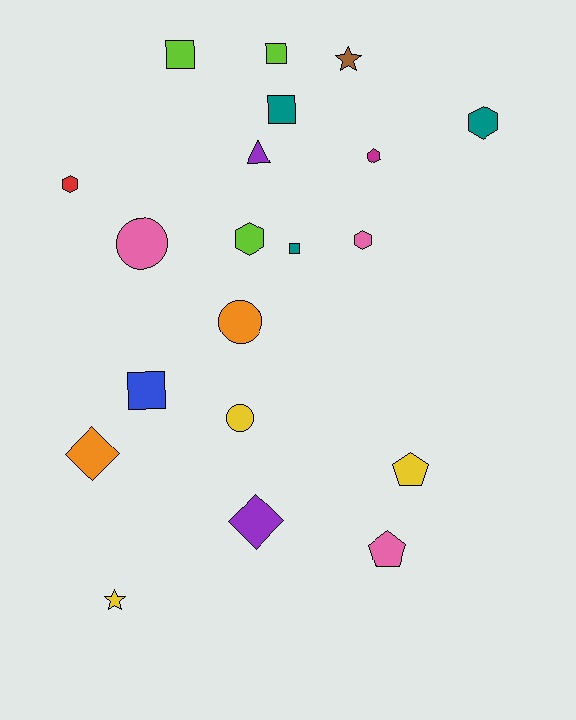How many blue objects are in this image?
There is 1 blue object.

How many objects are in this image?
There are 20 objects.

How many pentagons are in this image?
There are 2 pentagons.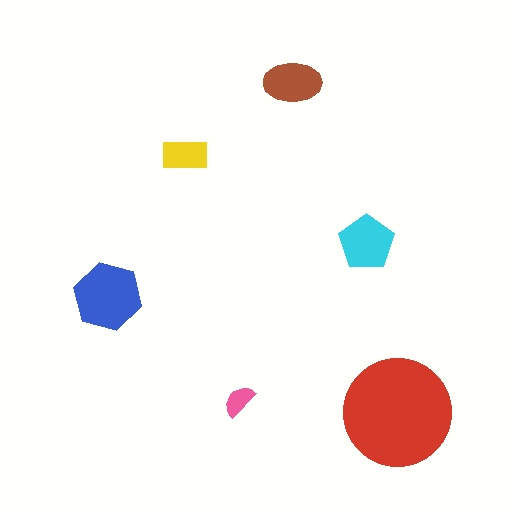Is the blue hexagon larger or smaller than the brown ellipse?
Larger.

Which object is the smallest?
The pink semicircle.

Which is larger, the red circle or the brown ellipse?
The red circle.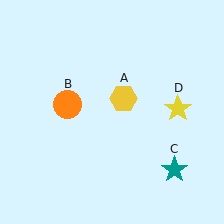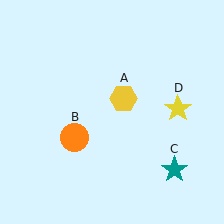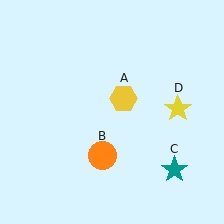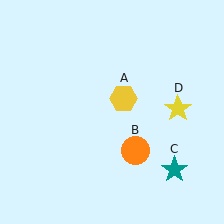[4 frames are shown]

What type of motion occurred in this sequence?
The orange circle (object B) rotated counterclockwise around the center of the scene.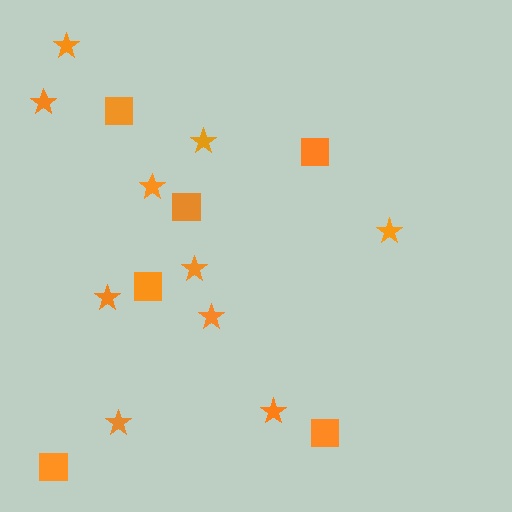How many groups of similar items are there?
There are 2 groups: one group of squares (6) and one group of stars (10).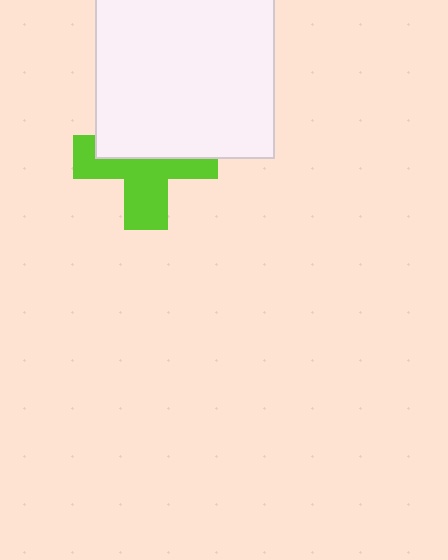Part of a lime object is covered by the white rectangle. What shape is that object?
It is a cross.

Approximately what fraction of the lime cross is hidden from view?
Roughly 48% of the lime cross is hidden behind the white rectangle.